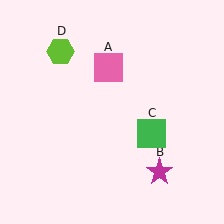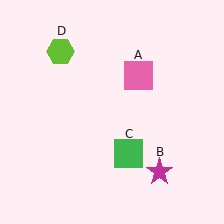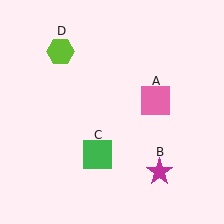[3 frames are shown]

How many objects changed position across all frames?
2 objects changed position: pink square (object A), green square (object C).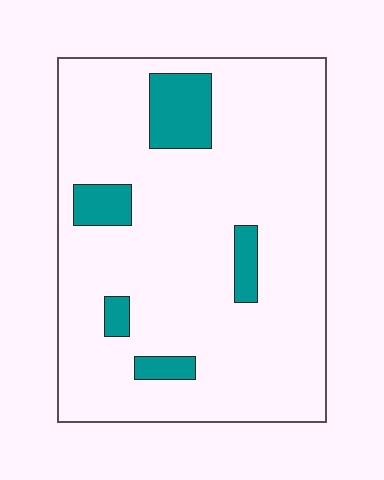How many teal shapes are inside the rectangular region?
5.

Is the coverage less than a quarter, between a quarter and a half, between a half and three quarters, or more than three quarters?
Less than a quarter.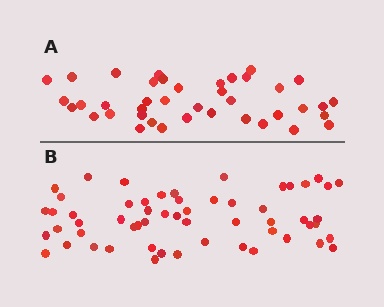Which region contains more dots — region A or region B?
Region B (the bottom region) has more dots.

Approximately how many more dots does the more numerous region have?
Region B has approximately 15 more dots than region A.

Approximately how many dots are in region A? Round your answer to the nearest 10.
About 40 dots.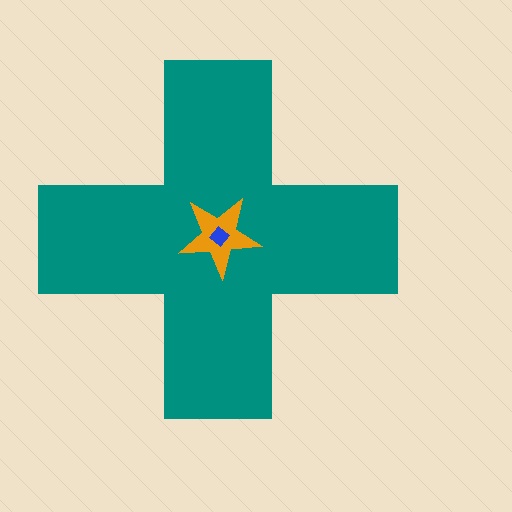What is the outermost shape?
The teal cross.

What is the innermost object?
The blue diamond.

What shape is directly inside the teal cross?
The orange star.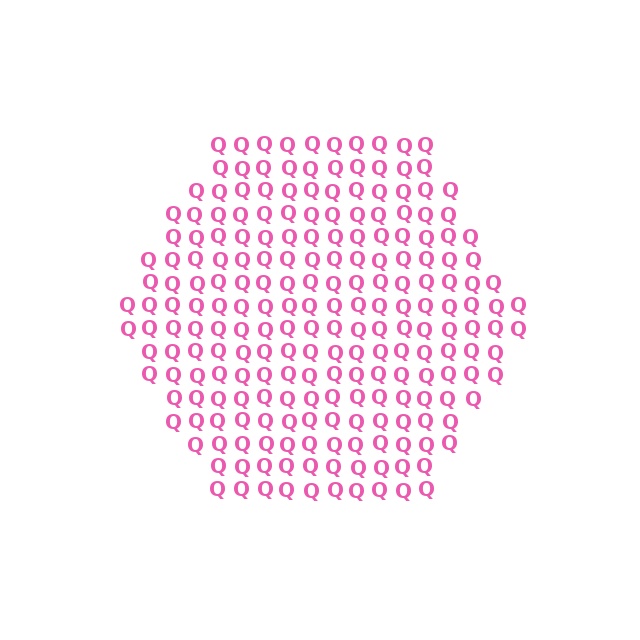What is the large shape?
The large shape is a hexagon.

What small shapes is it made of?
It is made of small letter Q's.